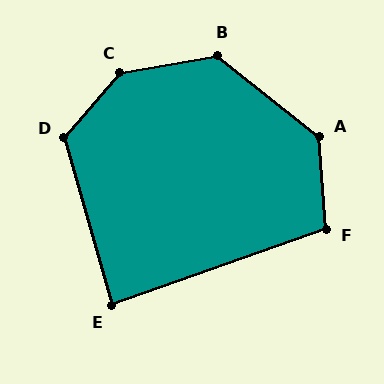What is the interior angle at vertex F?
Approximately 105 degrees (obtuse).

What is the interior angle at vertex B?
Approximately 131 degrees (obtuse).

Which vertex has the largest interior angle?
C, at approximately 141 degrees.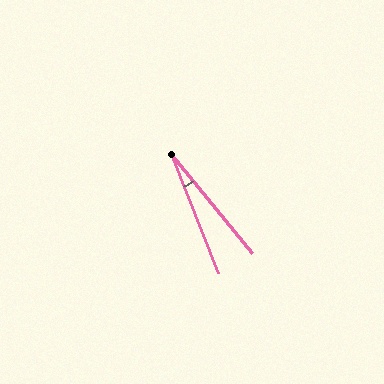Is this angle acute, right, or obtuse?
It is acute.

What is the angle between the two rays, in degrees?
Approximately 18 degrees.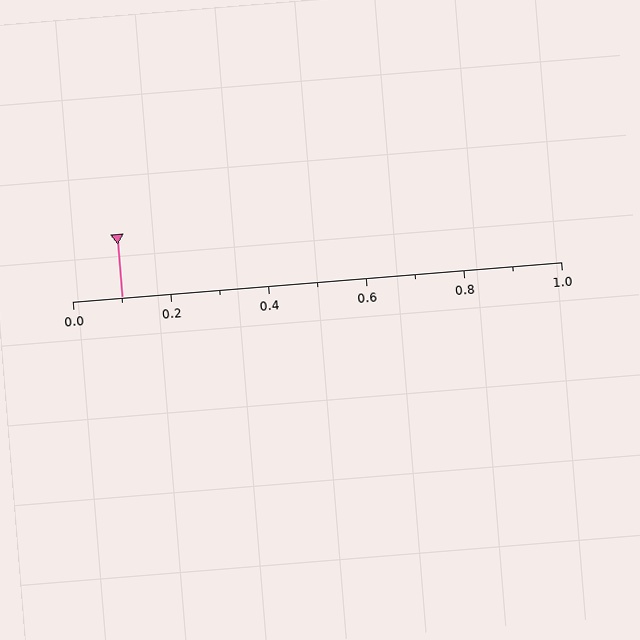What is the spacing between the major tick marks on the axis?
The major ticks are spaced 0.2 apart.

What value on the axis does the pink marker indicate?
The marker indicates approximately 0.1.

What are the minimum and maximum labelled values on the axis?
The axis runs from 0.0 to 1.0.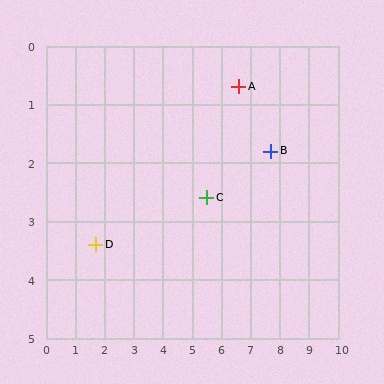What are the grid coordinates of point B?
Point B is at approximately (7.7, 1.8).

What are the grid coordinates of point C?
Point C is at approximately (5.5, 2.6).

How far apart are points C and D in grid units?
Points C and D are about 3.9 grid units apart.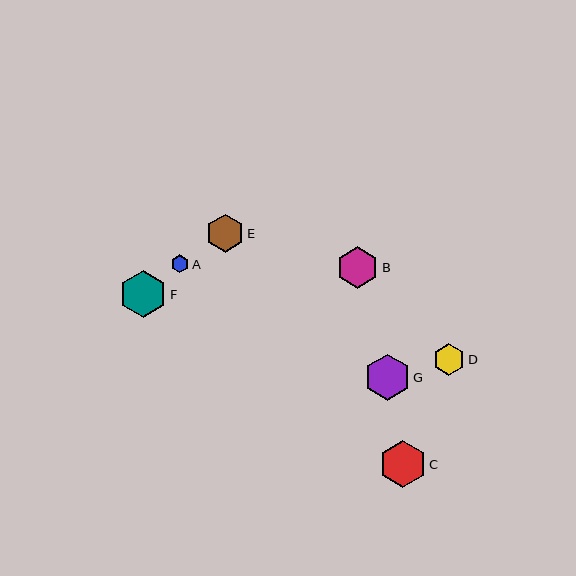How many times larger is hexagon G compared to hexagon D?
Hexagon G is approximately 1.5 times the size of hexagon D.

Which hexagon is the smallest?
Hexagon A is the smallest with a size of approximately 18 pixels.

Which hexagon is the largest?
Hexagon F is the largest with a size of approximately 47 pixels.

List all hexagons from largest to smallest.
From largest to smallest: F, C, G, B, E, D, A.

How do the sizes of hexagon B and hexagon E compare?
Hexagon B and hexagon E are approximately the same size.